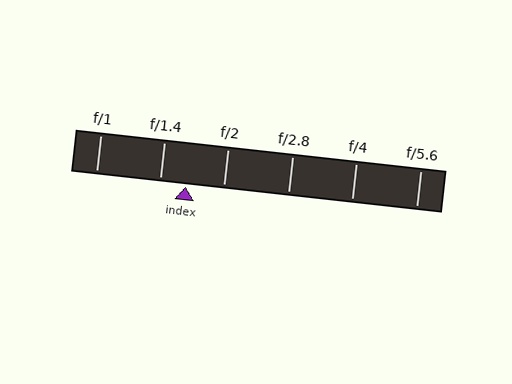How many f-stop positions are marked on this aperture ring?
There are 6 f-stop positions marked.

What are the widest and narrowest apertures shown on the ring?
The widest aperture shown is f/1 and the narrowest is f/5.6.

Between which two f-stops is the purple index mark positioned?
The index mark is between f/1.4 and f/2.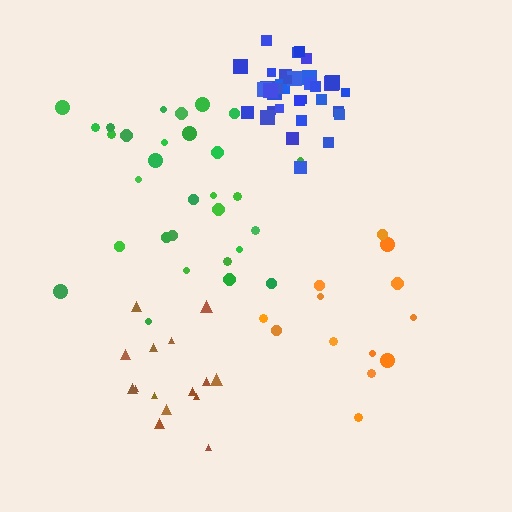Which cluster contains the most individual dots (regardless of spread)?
Blue (35).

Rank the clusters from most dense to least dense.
blue, brown, green, orange.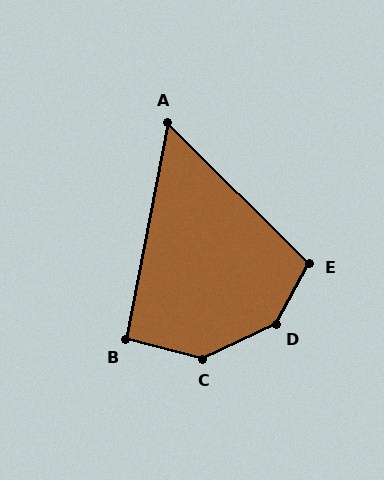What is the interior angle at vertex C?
Approximately 141 degrees (obtuse).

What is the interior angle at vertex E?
Approximately 107 degrees (obtuse).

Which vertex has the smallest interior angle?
A, at approximately 56 degrees.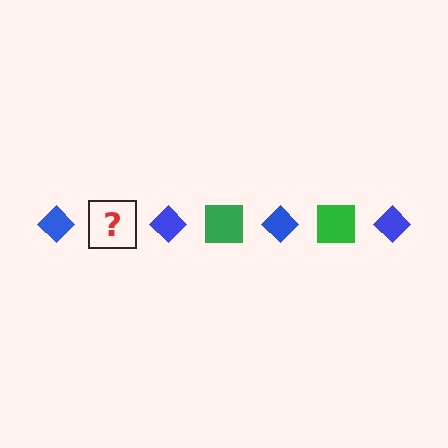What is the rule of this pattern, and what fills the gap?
The rule is that the pattern alternates between blue diamond and green square. The gap should be filled with a green square.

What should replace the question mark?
The question mark should be replaced with a green square.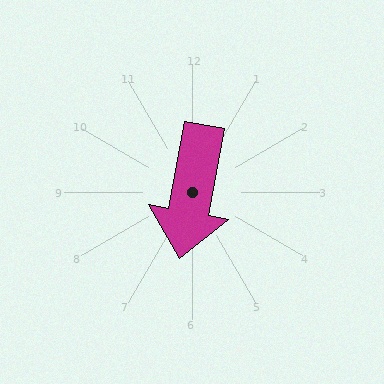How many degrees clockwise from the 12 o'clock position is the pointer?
Approximately 190 degrees.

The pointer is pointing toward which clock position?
Roughly 6 o'clock.